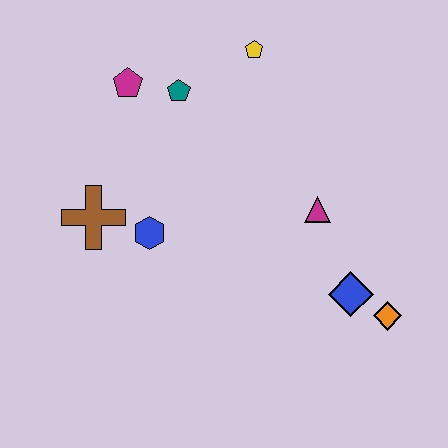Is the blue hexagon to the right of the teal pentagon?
No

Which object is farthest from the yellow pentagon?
The orange diamond is farthest from the yellow pentagon.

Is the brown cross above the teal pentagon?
No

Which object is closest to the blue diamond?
The orange diamond is closest to the blue diamond.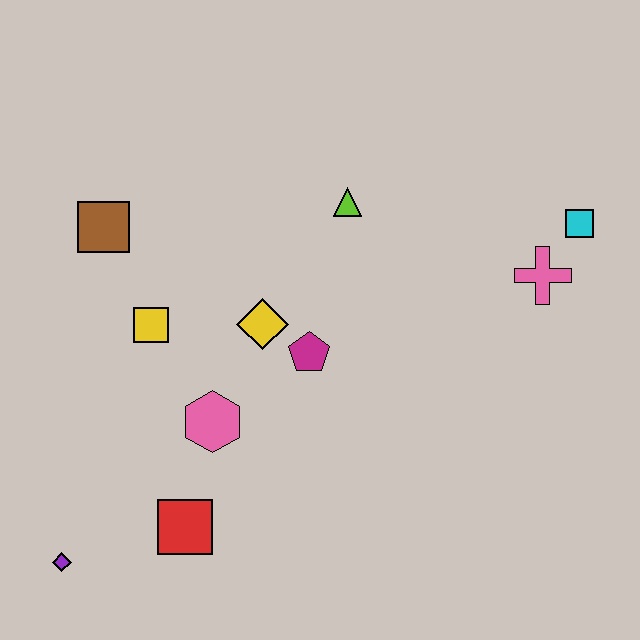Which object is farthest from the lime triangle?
The purple diamond is farthest from the lime triangle.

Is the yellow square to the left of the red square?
Yes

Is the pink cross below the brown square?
Yes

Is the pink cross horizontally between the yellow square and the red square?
No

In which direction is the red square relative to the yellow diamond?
The red square is below the yellow diamond.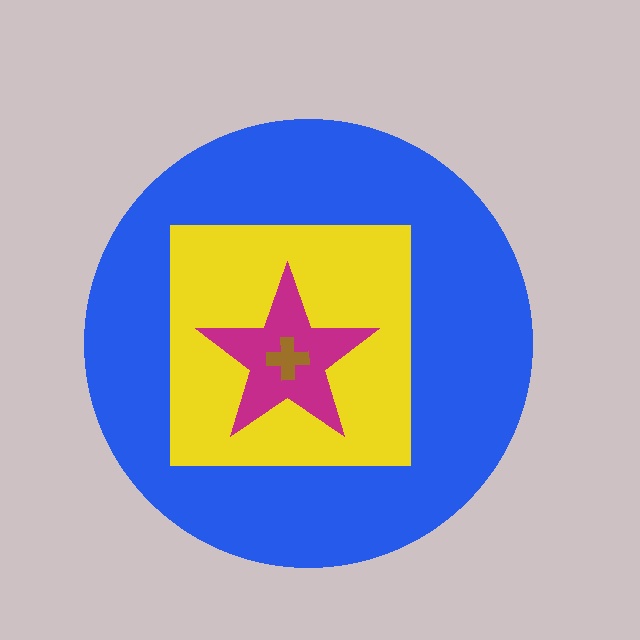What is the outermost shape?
The blue circle.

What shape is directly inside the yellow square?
The magenta star.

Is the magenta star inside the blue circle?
Yes.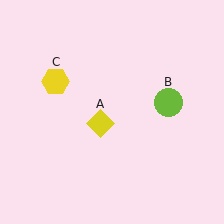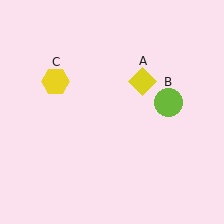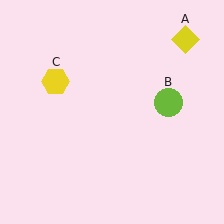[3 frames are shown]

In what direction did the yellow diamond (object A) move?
The yellow diamond (object A) moved up and to the right.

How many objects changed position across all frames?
1 object changed position: yellow diamond (object A).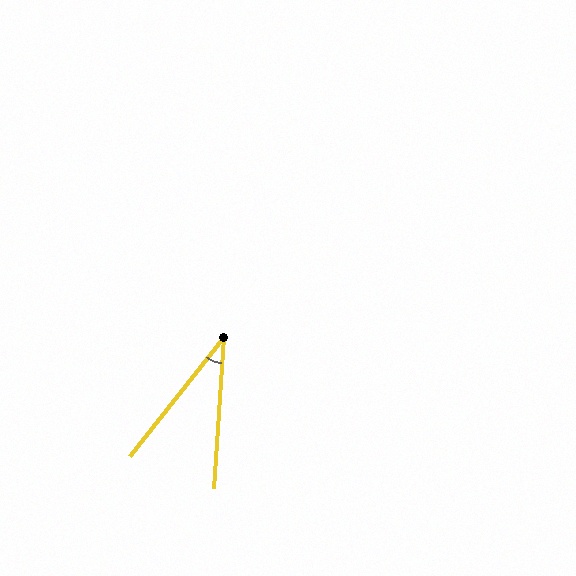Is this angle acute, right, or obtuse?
It is acute.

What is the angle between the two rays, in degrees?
Approximately 35 degrees.